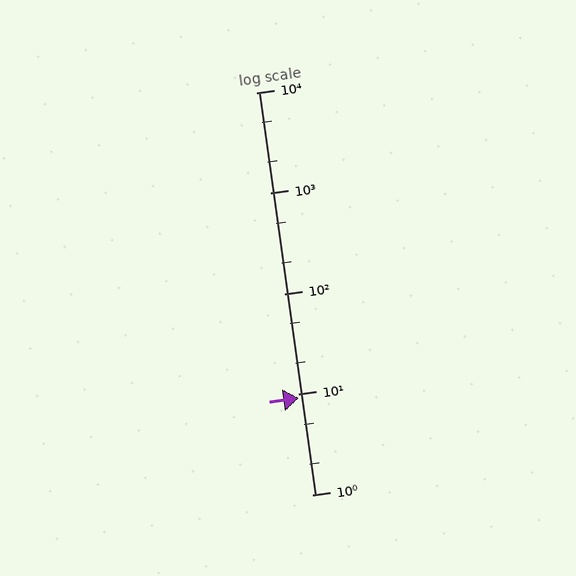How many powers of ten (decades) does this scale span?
The scale spans 4 decades, from 1 to 10000.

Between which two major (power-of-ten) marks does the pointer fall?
The pointer is between 1 and 10.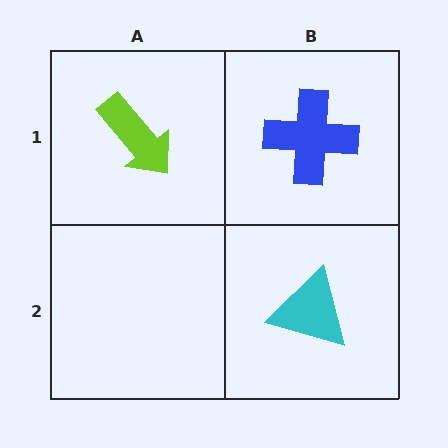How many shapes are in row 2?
1 shape.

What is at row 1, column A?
A lime arrow.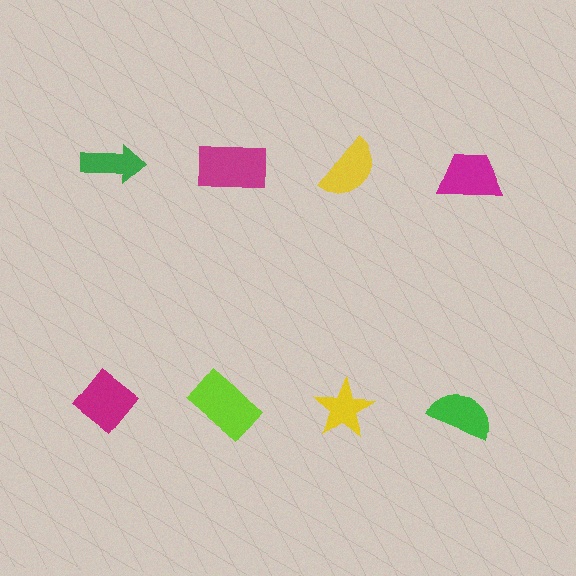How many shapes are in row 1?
4 shapes.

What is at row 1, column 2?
A magenta rectangle.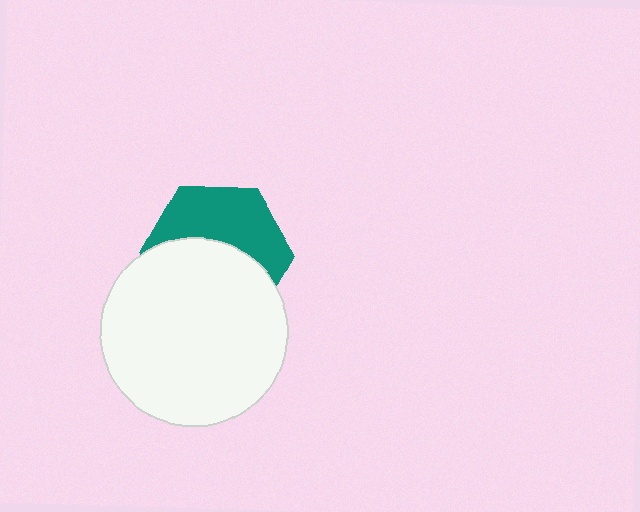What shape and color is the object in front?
The object in front is a white circle.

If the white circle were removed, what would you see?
You would see the complete teal hexagon.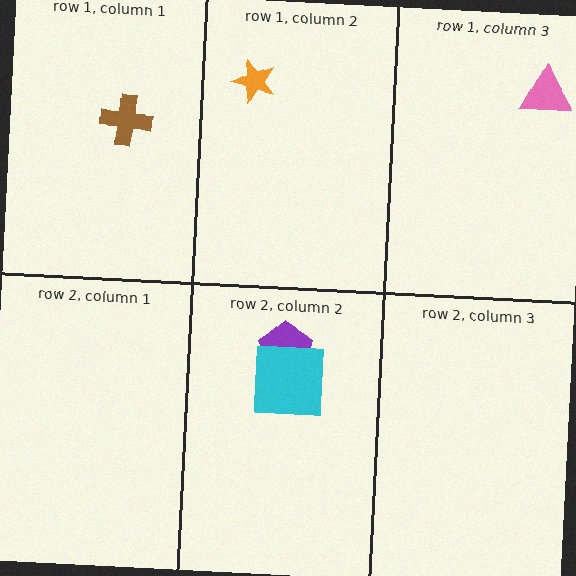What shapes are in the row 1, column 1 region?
The brown cross.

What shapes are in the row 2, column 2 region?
The purple pentagon, the cyan square.